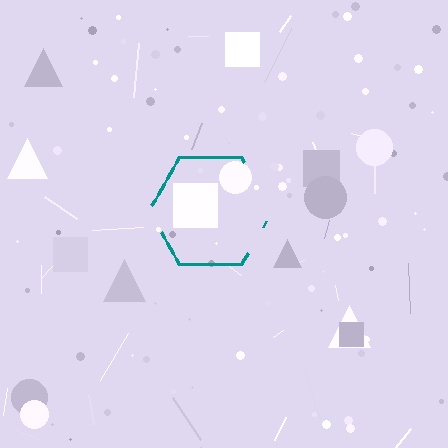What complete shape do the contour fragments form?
The contour fragments form a hexagon.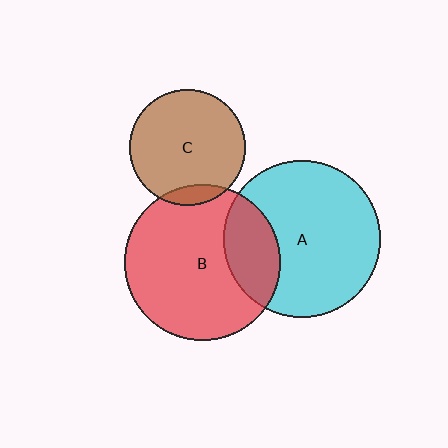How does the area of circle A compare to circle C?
Approximately 1.8 times.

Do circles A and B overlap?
Yes.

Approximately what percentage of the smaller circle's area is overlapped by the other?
Approximately 25%.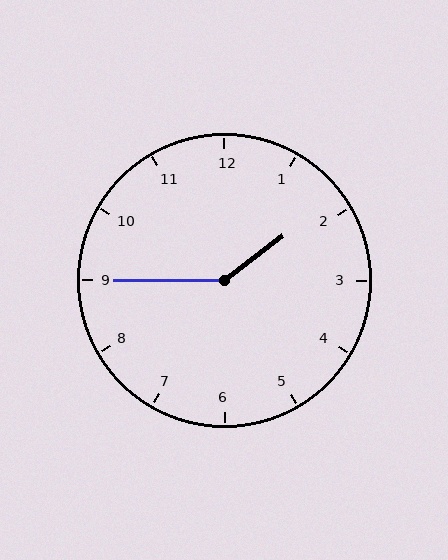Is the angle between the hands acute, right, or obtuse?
It is obtuse.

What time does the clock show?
1:45.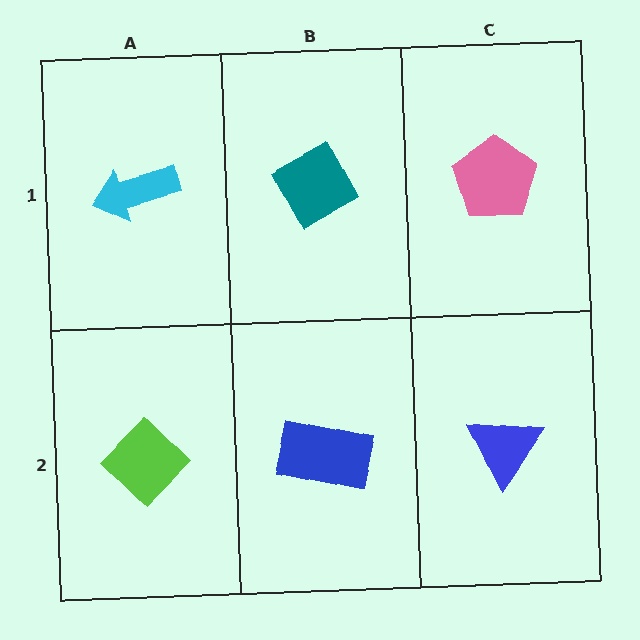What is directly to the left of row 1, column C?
A teal diamond.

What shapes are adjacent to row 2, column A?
A cyan arrow (row 1, column A), a blue rectangle (row 2, column B).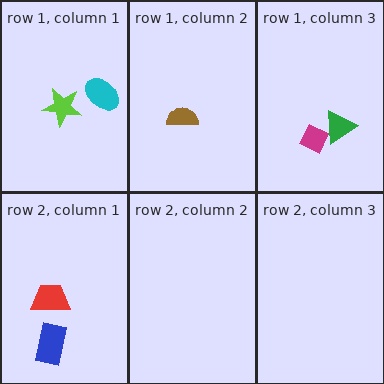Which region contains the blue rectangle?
The row 2, column 1 region.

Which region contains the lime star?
The row 1, column 1 region.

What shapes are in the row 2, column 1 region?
The blue rectangle, the red trapezoid.